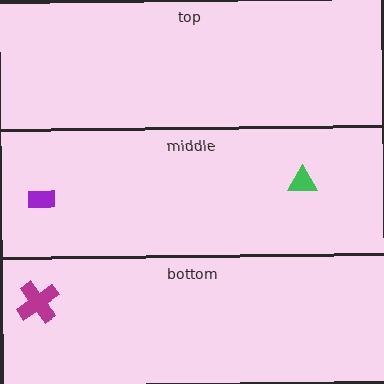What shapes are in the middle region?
The green triangle, the purple rectangle.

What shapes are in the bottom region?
The magenta cross.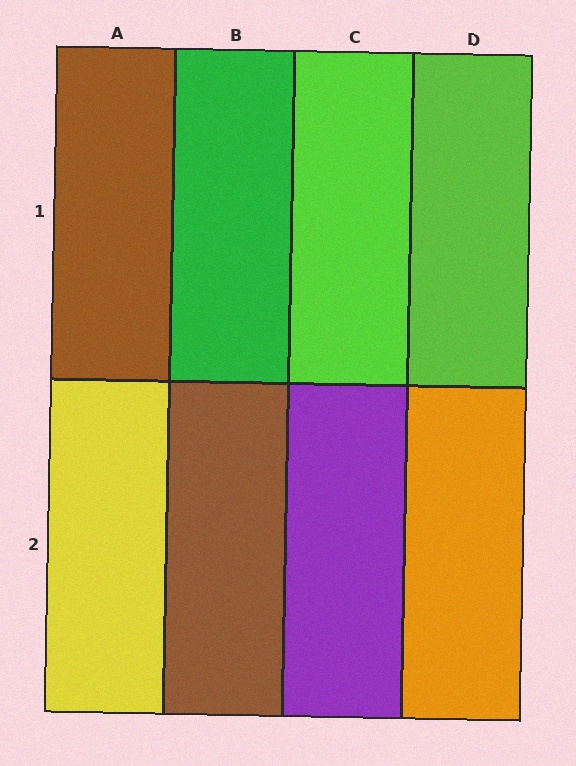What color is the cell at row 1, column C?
Lime.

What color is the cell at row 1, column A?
Brown.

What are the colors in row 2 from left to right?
Yellow, brown, purple, orange.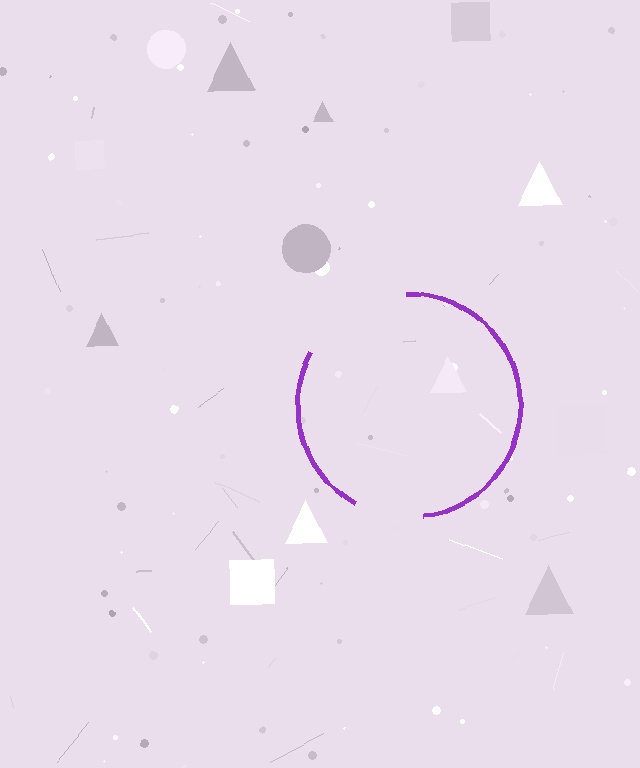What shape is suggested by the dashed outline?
The dashed outline suggests a circle.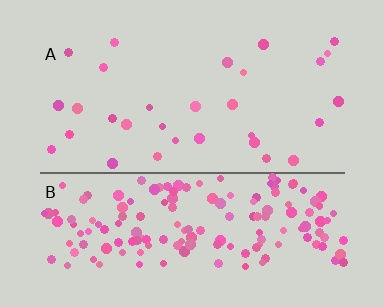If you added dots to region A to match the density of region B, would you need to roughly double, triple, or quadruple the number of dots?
Approximately quadruple.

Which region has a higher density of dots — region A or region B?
B (the bottom).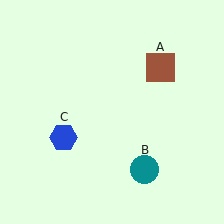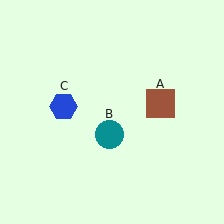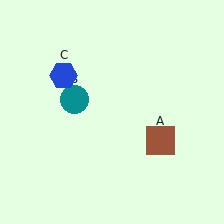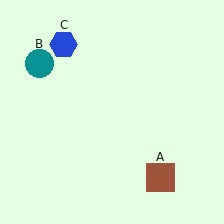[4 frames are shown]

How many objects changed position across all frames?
3 objects changed position: brown square (object A), teal circle (object B), blue hexagon (object C).